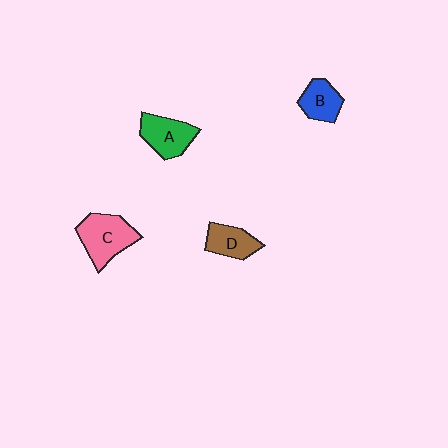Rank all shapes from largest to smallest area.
From largest to smallest: C (pink), A (green), D (brown), B (blue).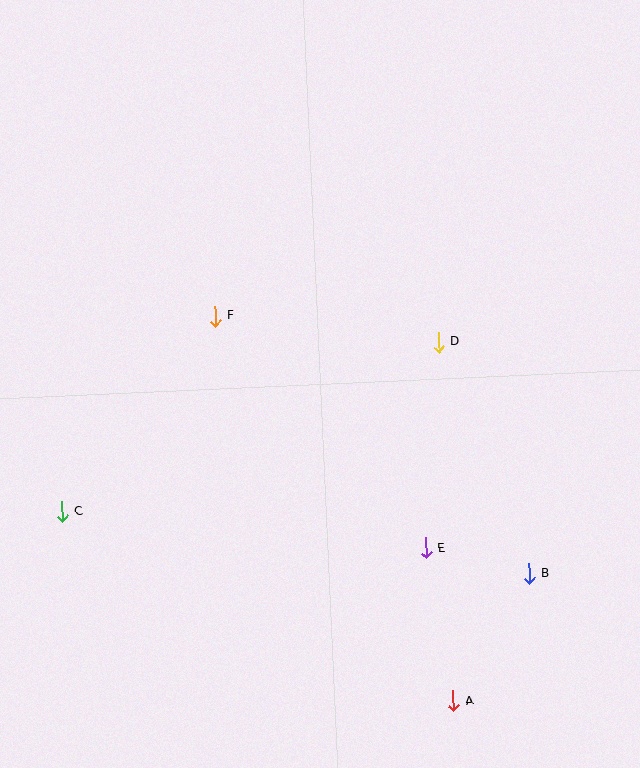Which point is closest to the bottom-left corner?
Point C is closest to the bottom-left corner.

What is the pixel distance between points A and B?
The distance between A and B is 148 pixels.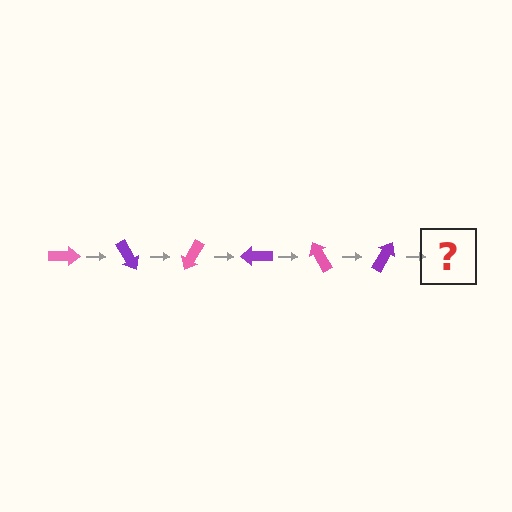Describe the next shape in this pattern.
It should be a pink arrow, rotated 360 degrees from the start.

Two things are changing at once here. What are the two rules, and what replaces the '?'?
The two rules are that it rotates 60 degrees each step and the color cycles through pink and purple. The '?' should be a pink arrow, rotated 360 degrees from the start.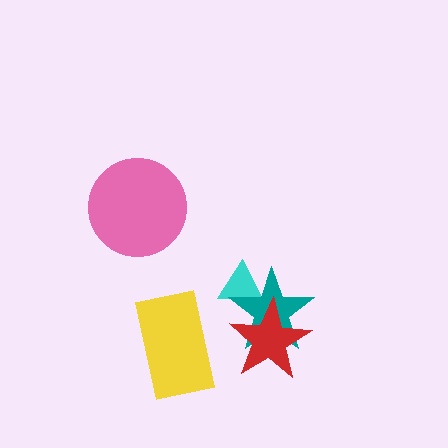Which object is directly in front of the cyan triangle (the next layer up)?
The teal star is directly in front of the cyan triangle.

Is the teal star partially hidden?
Yes, it is partially covered by another shape.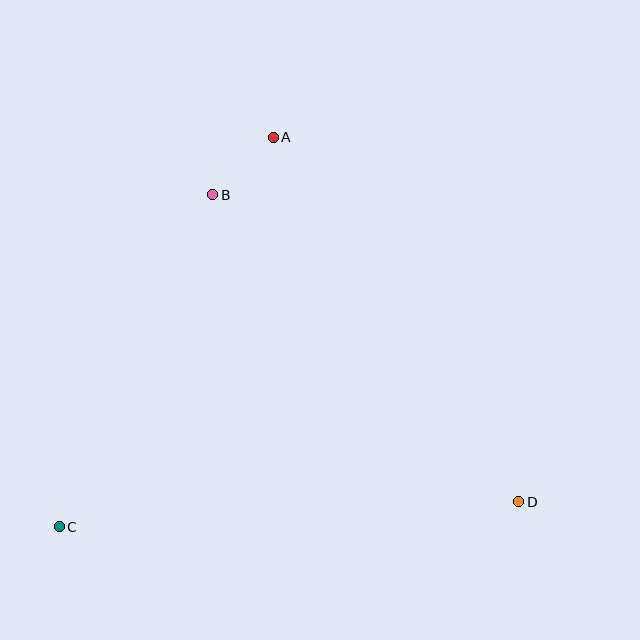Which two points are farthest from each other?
Points C and D are farthest from each other.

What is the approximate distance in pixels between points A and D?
The distance between A and D is approximately 439 pixels.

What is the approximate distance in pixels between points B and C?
The distance between B and C is approximately 366 pixels.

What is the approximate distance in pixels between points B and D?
The distance between B and D is approximately 433 pixels.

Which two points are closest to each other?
Points A and B are closest to each other.